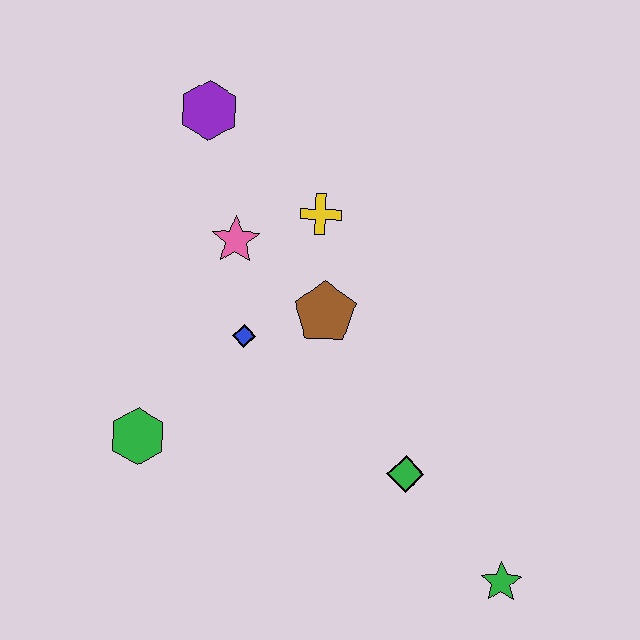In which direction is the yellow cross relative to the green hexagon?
The yellow cross is above the green hexagon.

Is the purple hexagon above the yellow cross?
Yes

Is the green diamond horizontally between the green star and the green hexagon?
Yes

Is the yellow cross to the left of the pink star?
No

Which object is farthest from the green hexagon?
The green star is farthest from the green hexagon.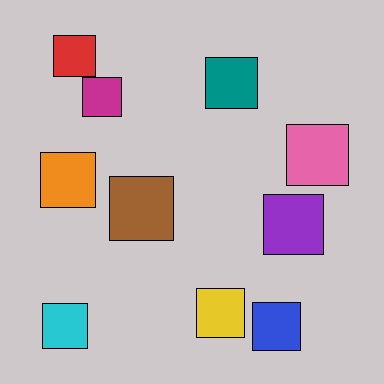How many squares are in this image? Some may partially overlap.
There are 10 squares.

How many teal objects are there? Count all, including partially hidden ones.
There is 1 teal object.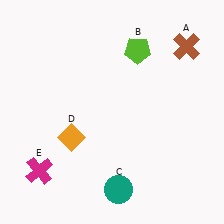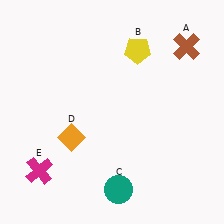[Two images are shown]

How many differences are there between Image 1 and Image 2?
There is 1 difference between the two images.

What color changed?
The pentagon (B) changed from lime in Image 1 to yellow in Image 2.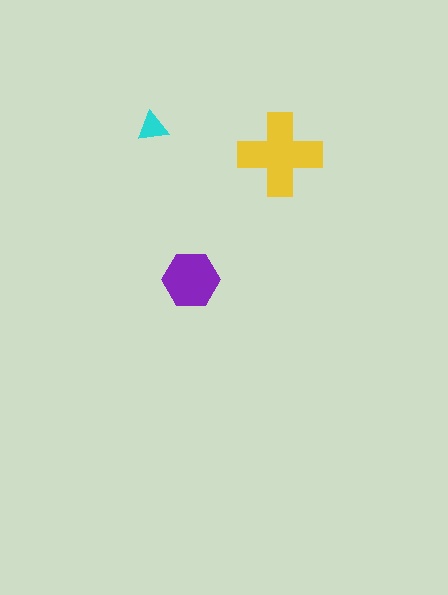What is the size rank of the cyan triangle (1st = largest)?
3rd.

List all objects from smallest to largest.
The cyan triangle, the purple hexagon, the yellow cross.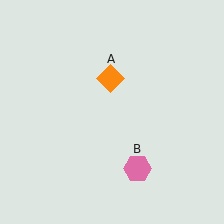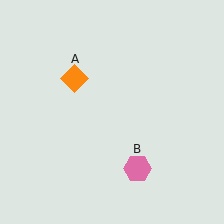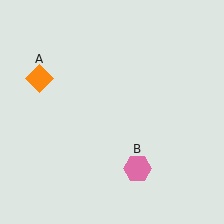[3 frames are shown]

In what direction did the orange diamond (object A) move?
The orange diamond (object A) moved left.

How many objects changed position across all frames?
1 object changed position: orange diamond (object A).